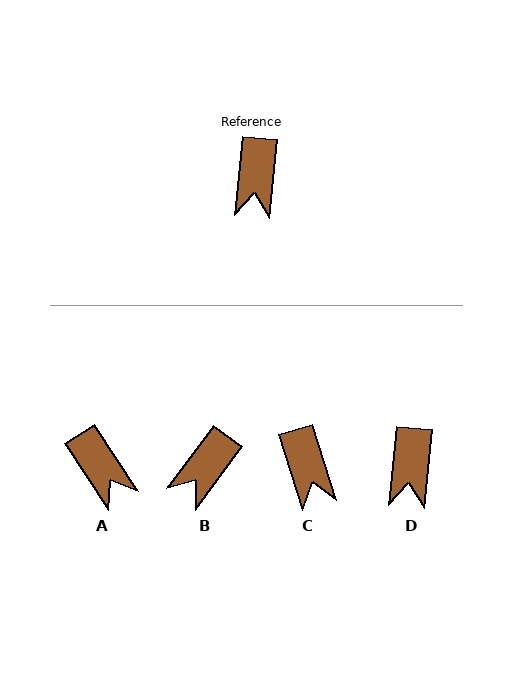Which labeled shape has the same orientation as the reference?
D.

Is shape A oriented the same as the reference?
No, it is off by about 38 degrees.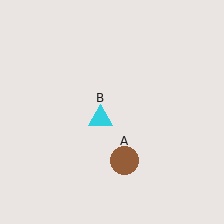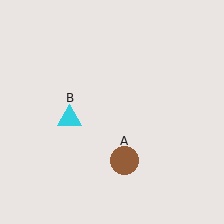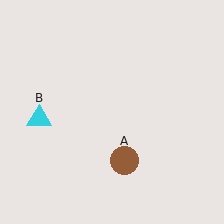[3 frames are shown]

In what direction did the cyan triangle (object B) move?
The cyan triangle (object B) moved left.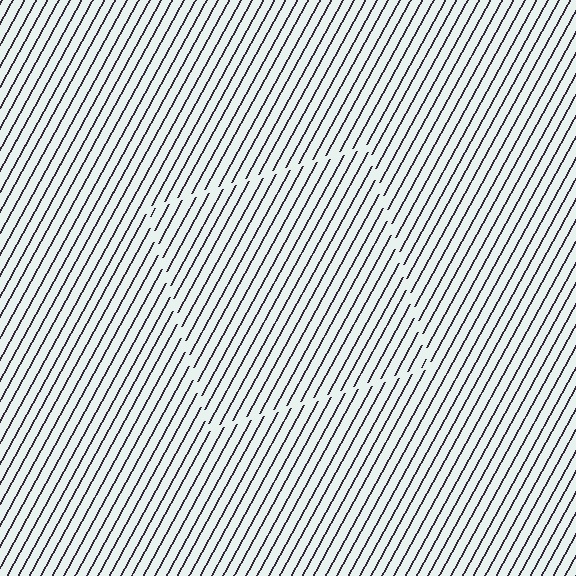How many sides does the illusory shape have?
4 sides — the line-ends trace a square.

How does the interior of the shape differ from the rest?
The interior of the shape contains the same grating, shifted by half a period — the contour is defined by the phase discontinuity where line-ends from the inner and outer gratings abut.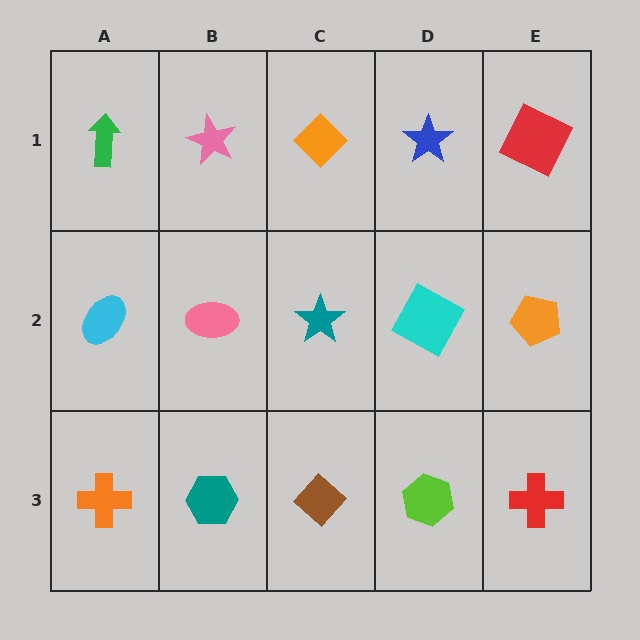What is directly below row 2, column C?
A brown diamond.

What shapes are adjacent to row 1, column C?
A teal star (row 2, column C), a pink star (row 1, column B), a blue star (row 1, column D).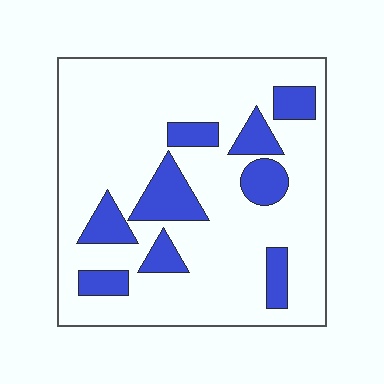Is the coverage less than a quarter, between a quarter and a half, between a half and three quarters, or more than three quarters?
Less than a quarter.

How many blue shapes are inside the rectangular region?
9.